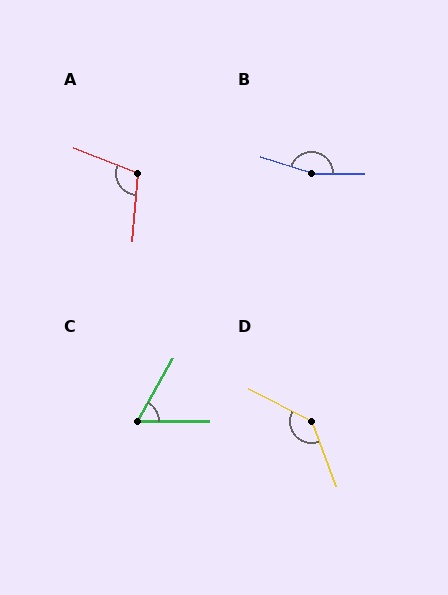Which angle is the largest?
B, at approximately 162 degrees.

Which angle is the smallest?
C, at approximately 61 degrees.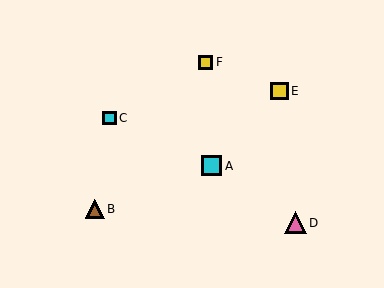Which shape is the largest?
The pink triangle (labeled D) is the largest.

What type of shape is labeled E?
Shape E is a yellow square.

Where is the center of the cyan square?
The center of the cyan square is at (109, 118).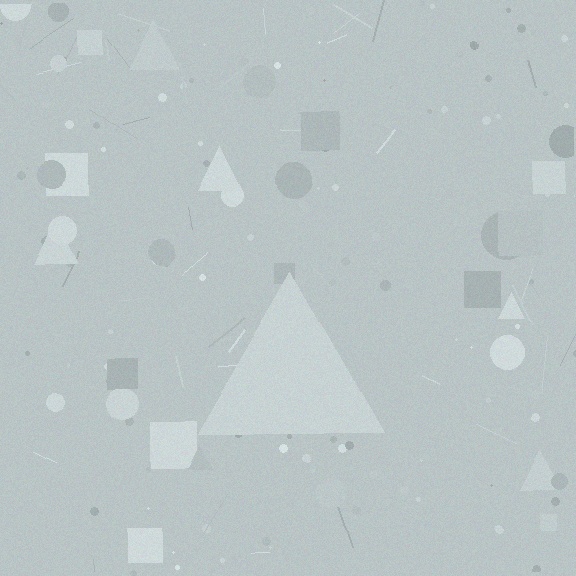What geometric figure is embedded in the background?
A triangle is embedded in the background.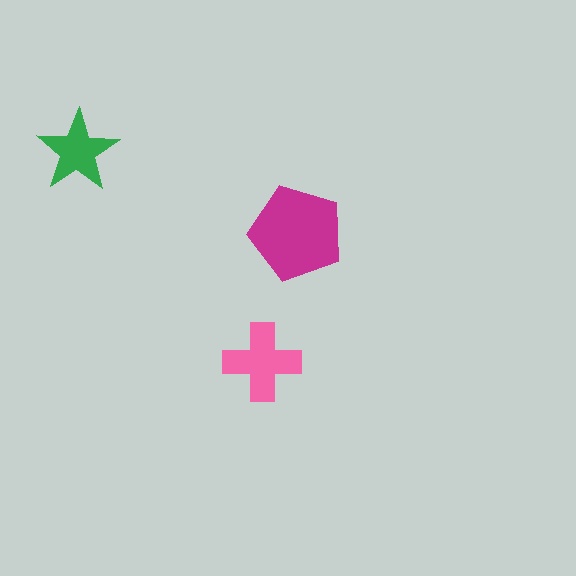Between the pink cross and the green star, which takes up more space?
The pink cross.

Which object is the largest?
The magenta pentagon.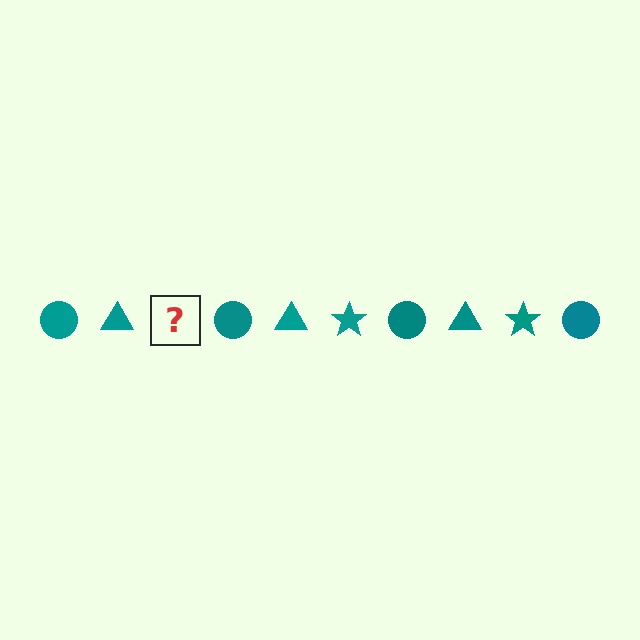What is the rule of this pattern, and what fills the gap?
The rule is that the pattern cycles through circle, triangle, star shapes in teal. The gap should be filled with a teal star.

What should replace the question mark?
The question mark should be replaced with a teal star.